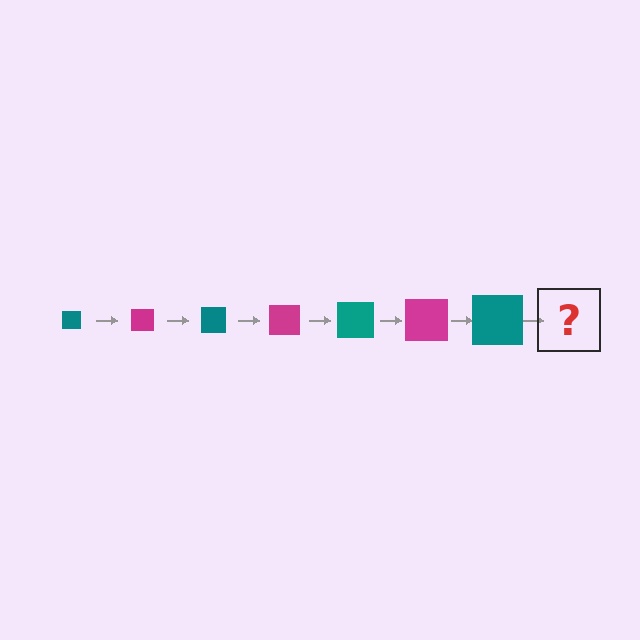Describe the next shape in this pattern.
It should be a magenta square, larger than the previous one.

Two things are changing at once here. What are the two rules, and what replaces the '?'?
The two rules are that the square grows larger each step and the color cycles through teal and magenta. The '?' should be a magenta square, larger than the previous one.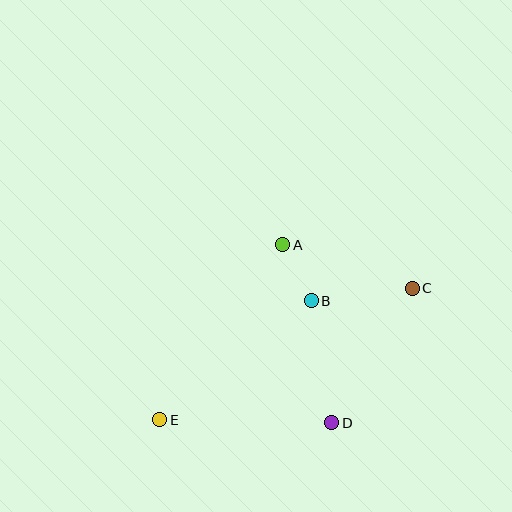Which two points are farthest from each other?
Points C and E are farthest from each other.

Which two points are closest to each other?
Points A and B are closest to each other.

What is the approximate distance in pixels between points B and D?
The distance between B and D is approximately 124 pixels.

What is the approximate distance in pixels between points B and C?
The distance between B and C is approximately 102 pixels.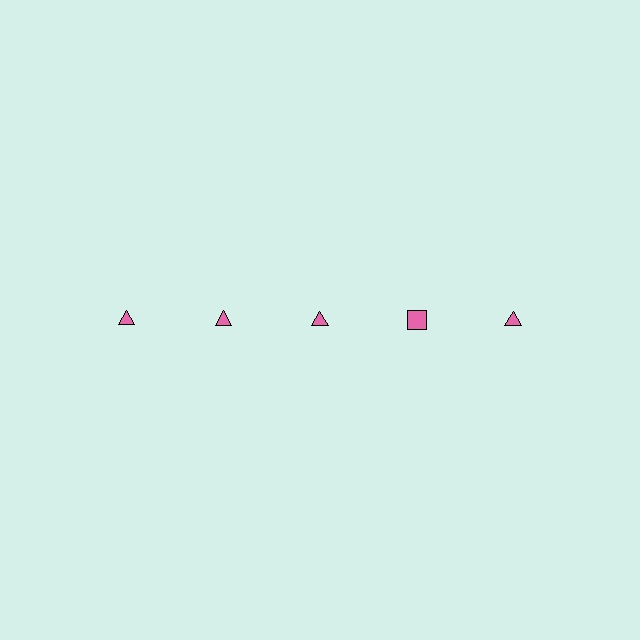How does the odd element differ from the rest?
It has a different shape: square instead of triangle.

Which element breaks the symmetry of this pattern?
The pink square in the top row, second from right column breaks the symmetry. All other shapes are pink triangles.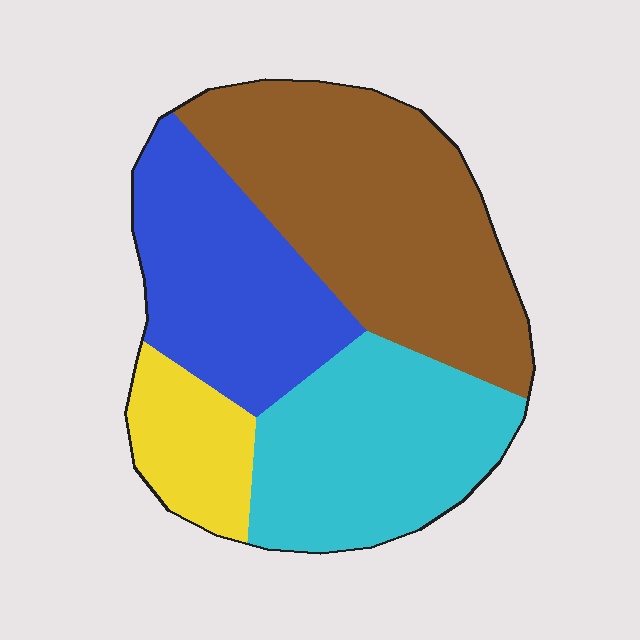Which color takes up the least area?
Yellow, at roughly 10%.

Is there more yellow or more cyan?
Cyan.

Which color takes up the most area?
Brown, at roughly 40%.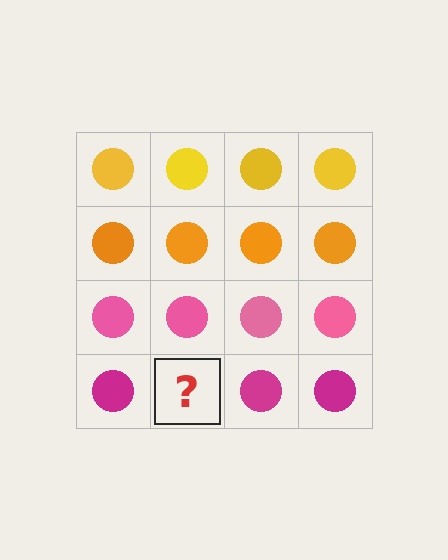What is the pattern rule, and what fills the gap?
The rule is that each row has a consistent color. The gap should be filled with a magenta circle.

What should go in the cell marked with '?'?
The missing cell should contain a magenta circle.